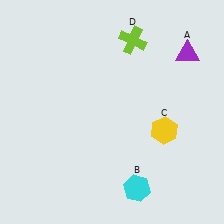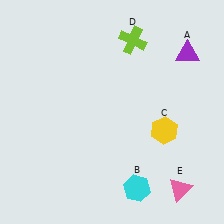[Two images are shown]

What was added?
A pink triangle (E) was added in Image 2.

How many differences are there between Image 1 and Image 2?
There is 1 difference between the two images.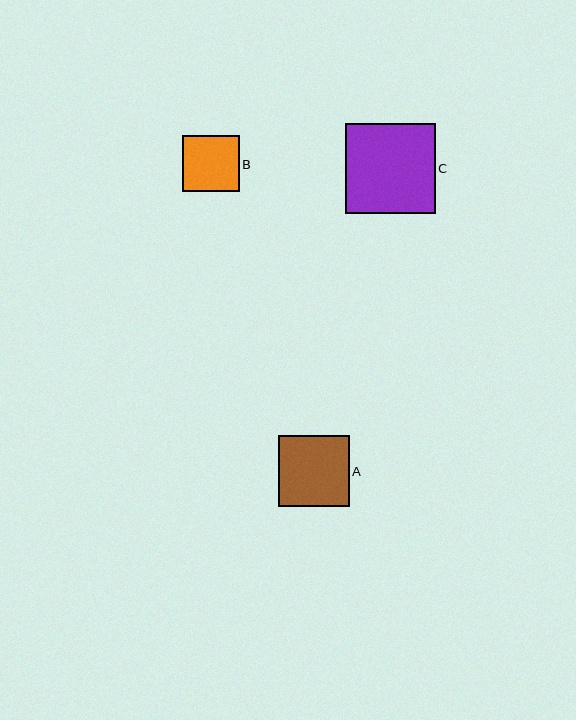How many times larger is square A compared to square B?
Square A is approximately 1.3 times the size of square B.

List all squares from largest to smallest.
From largest to smallest: C, A, B.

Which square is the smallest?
Square B is the smallest with a size of approximately 57 pixels.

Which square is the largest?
Square C is the largest with a size of approximately 90 pixels.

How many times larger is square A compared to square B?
Square A is approximately 1.3 times the size of square B.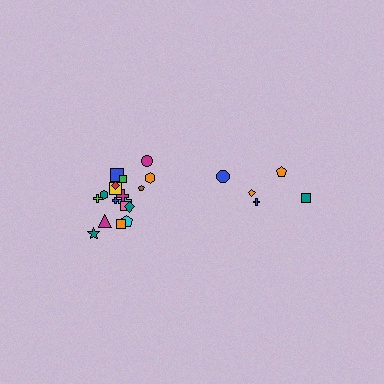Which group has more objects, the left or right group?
The left group.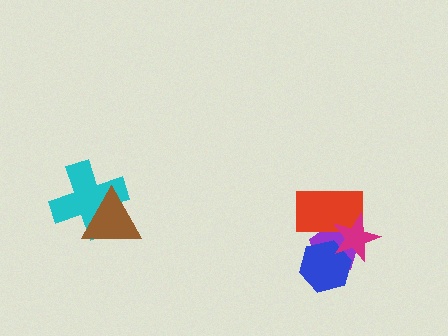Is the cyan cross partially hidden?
Yes, it is partially covered by another shape.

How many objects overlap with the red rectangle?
2 objects overlap with the red rectangle.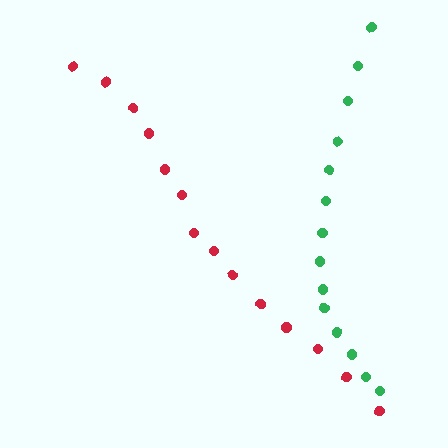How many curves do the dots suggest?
There are 2 distinct paths.